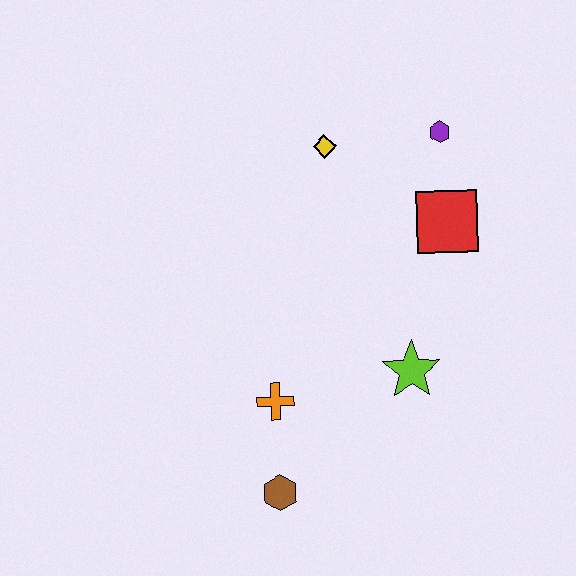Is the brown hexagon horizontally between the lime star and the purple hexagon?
No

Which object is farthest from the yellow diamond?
The brown hexagon is farthest from the yellow diamond.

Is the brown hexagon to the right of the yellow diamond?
No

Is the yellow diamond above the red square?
Yes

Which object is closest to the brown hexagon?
The orange cross is closest to the brown hexagon.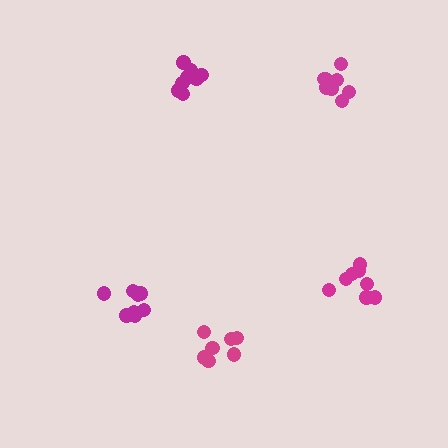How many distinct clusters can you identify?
There are 5 distinct clusters.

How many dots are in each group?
Group 1: 9 dots, Group 2: 9 dots, Group 3: 8 dots, Group 4: 8 dots, Group 5: 8 dots (42 total).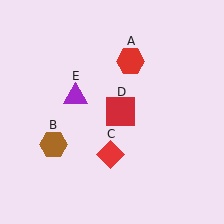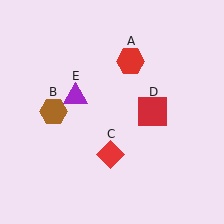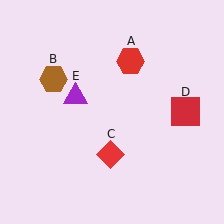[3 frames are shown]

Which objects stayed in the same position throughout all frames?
Red hexagon (object A) and red diamond (object C) and purple triangle (object E) remained stationary.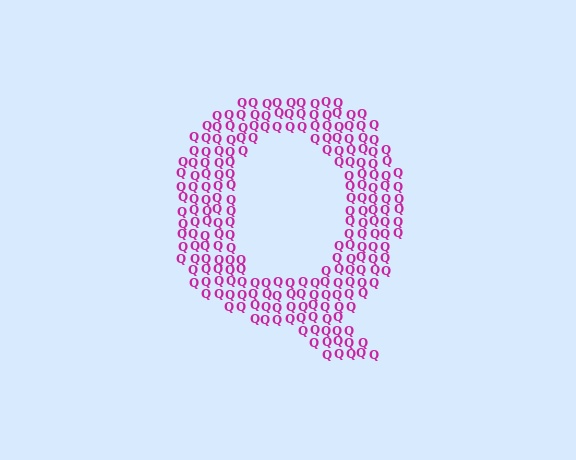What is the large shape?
The large shape is the letter Q.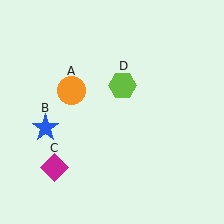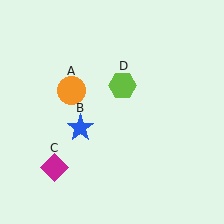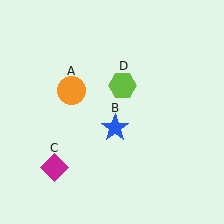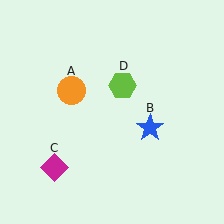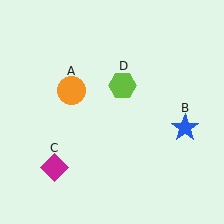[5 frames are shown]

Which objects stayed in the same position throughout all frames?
Orange circle (object A) and magenta diamond (object C) and lime hexagon (object D) remained stationary.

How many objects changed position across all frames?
1 object changed position: blue star (object B).